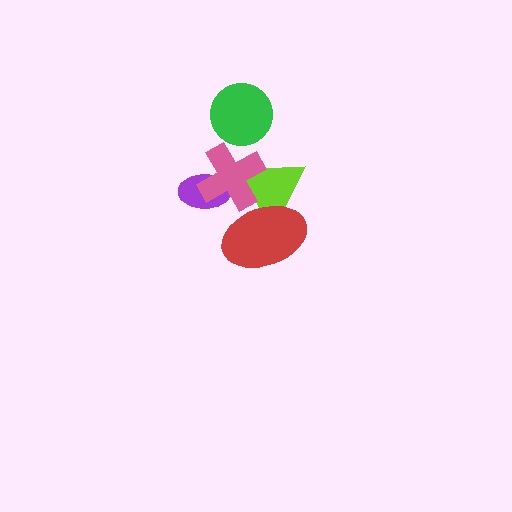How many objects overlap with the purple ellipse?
1 object overlaps with the purple ellipse.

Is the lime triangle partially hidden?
Yes, it is partially covered by another shape.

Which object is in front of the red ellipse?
The pink cross is in front of the red ellipse.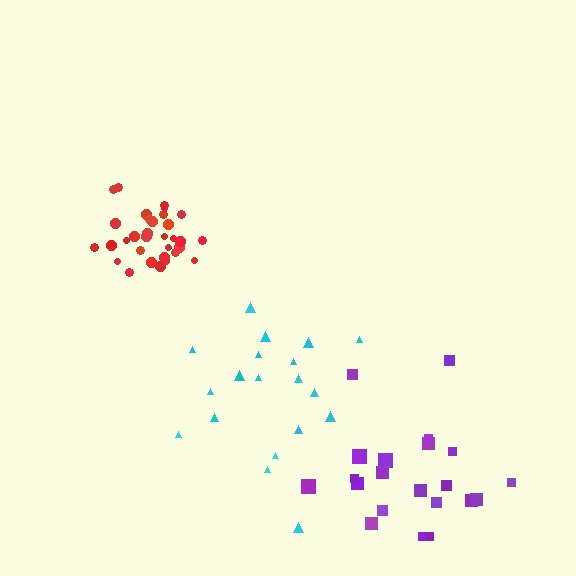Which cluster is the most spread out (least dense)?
Purple.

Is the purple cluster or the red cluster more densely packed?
Red.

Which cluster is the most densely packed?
Red.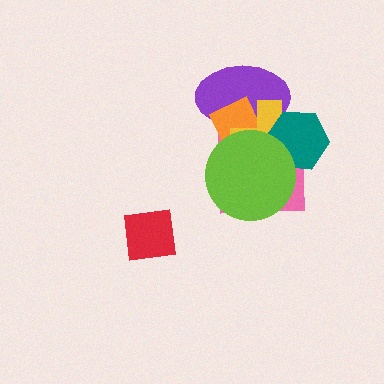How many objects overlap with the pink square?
5 objects overlap with the pink square.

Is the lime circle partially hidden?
No, no other shape covers it.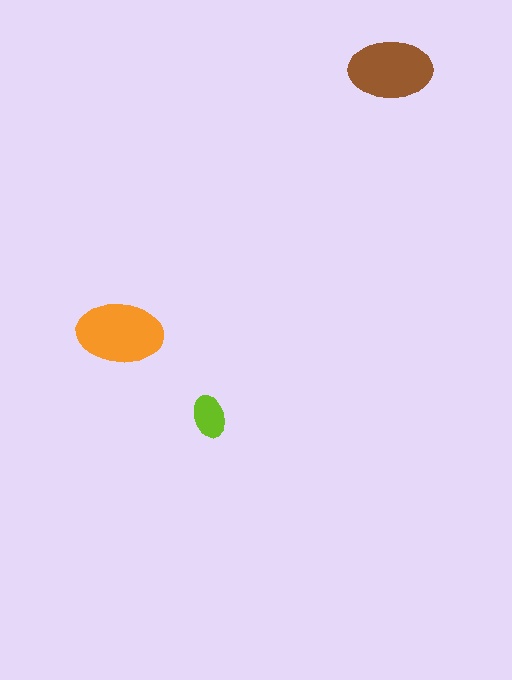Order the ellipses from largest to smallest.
the orange one, the brown one, the lime one.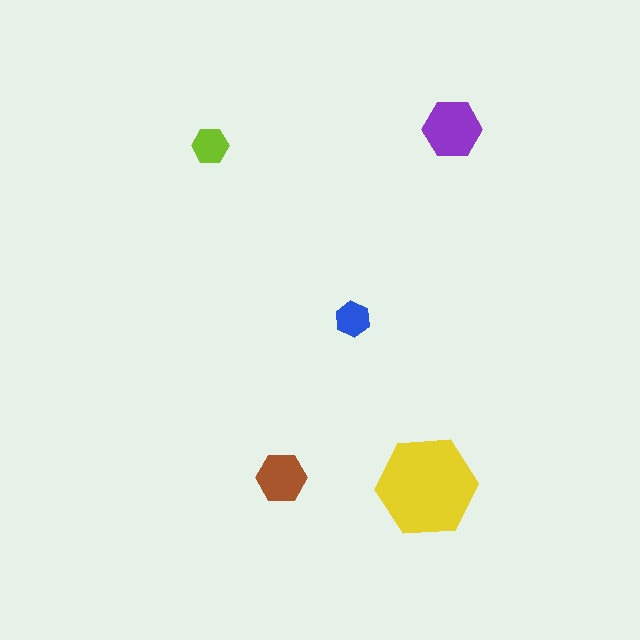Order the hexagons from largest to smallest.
the yellow one, the purple one, the brown one, the lime one, the blue one.